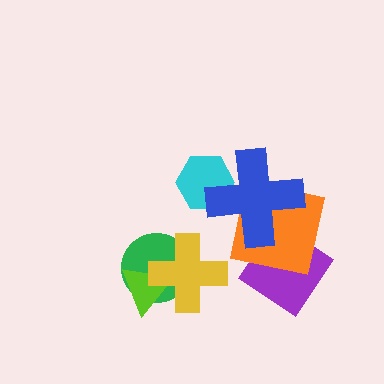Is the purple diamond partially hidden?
Yes, it is partially covered by another shape.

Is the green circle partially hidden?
Yes, it is partially covered by another shape.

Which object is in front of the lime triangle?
The yellow cross is in front of the lime triangle.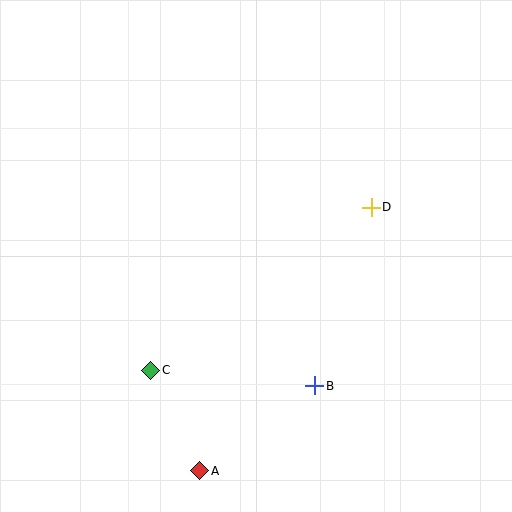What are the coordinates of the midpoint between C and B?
The midpoint between C and B is at (233, 378).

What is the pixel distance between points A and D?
The distance between A and D is 314 pixels.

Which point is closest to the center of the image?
Point D at (371, 207) is closest to the center.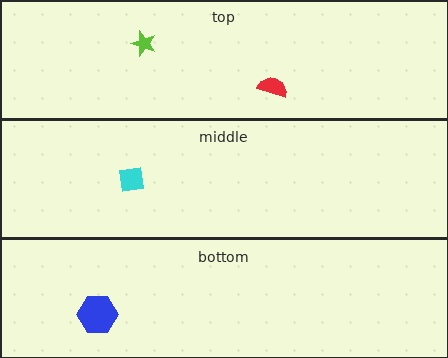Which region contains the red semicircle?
The top region.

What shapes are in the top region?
The red semicircle, the lime star.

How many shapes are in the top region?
2.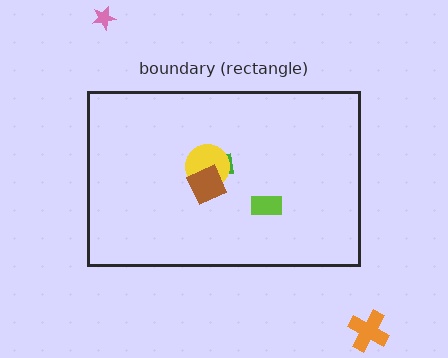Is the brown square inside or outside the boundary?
Inside.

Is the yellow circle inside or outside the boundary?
Inside.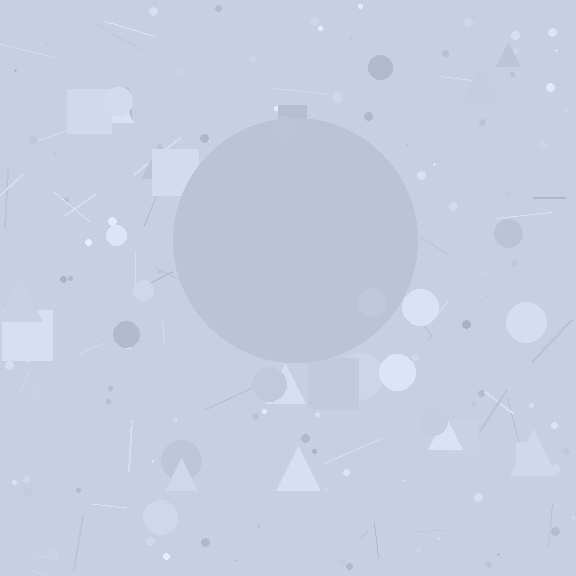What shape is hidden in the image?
A circle is hidden in the image.